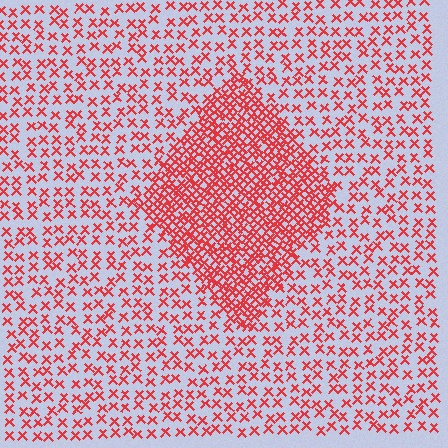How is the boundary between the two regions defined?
The boundary is defined by a change in element density (approximately 2.6x ratio). All elements are the same color, size, and shape.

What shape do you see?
I see a diamond.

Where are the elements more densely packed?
The elements are more densely packed inside the diamond boundary.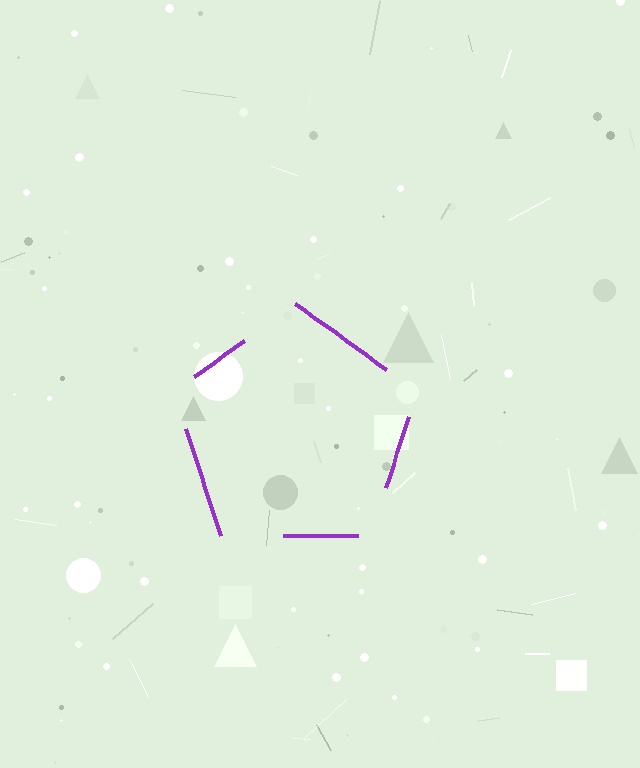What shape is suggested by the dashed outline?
The dashed outline suggests a pentagon.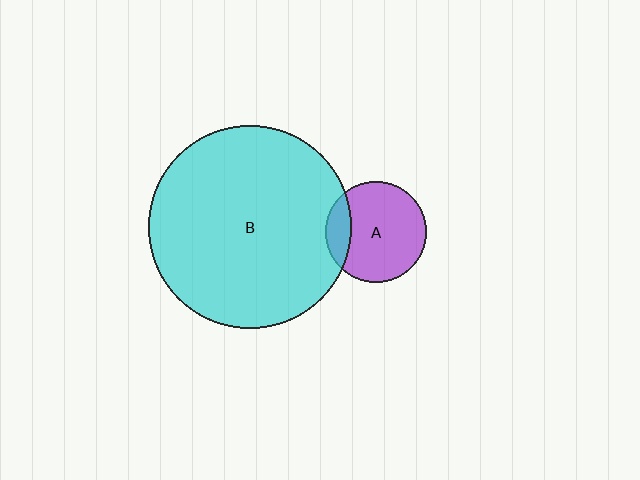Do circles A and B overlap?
Yes.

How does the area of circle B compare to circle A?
Approximately 4.0 times.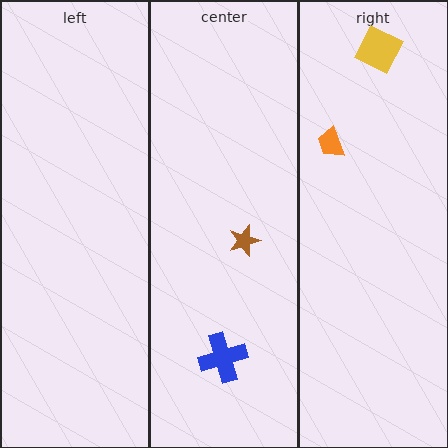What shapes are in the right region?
The yellow diamond, the orange trapezoid.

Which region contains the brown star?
The center region.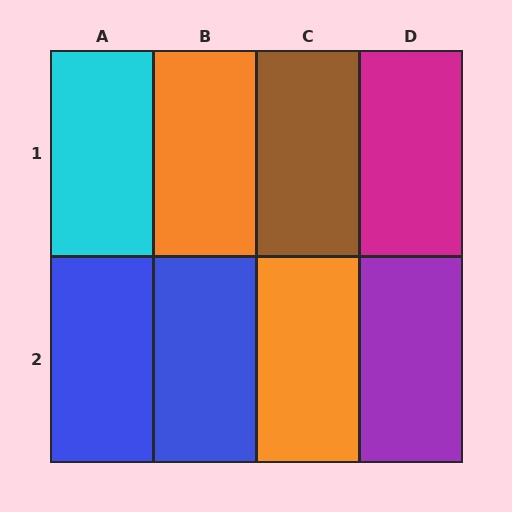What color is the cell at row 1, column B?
Orange.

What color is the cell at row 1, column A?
Cyan.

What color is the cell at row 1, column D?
Magenta.